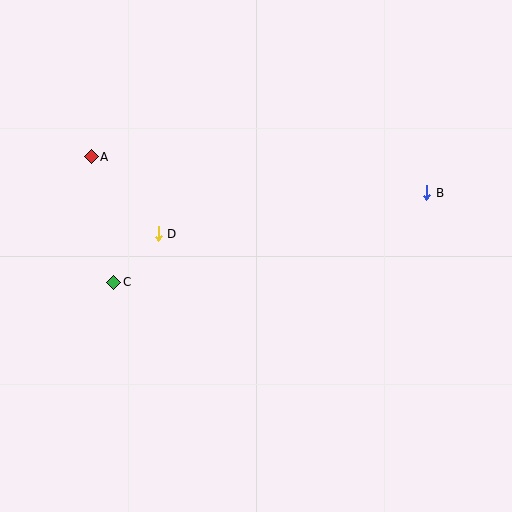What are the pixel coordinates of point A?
Point A is at (91, 157).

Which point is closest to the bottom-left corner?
Point C is closest to the bottom-left corner.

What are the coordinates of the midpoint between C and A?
The midpoint between C and A is at (103, 219).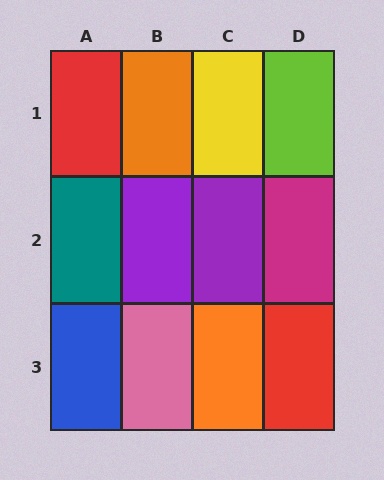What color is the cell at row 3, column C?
Orange.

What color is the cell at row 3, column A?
Blue.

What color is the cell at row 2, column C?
Purple.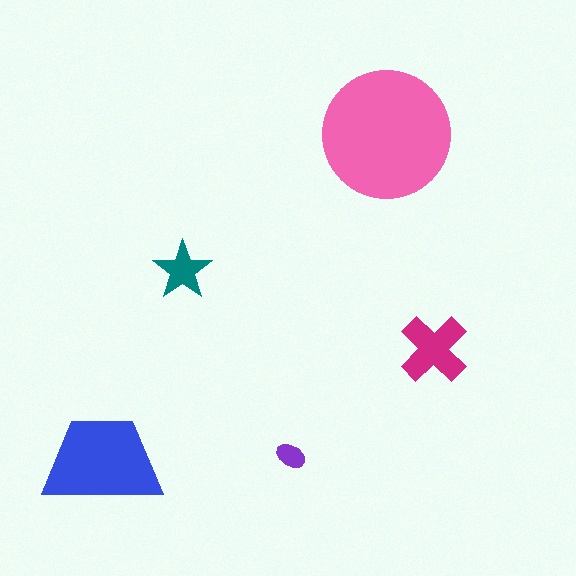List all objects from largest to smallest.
The pink circle, the blue trapezoid, the magenta cross, the teal star, the purple ellipse.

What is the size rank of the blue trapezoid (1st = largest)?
2nd.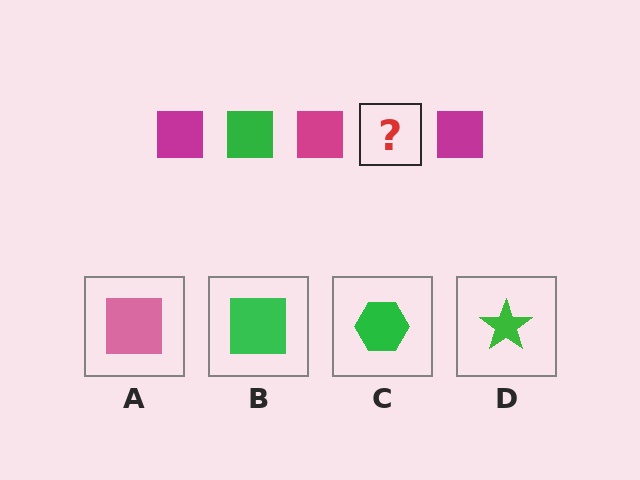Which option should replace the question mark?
Option B.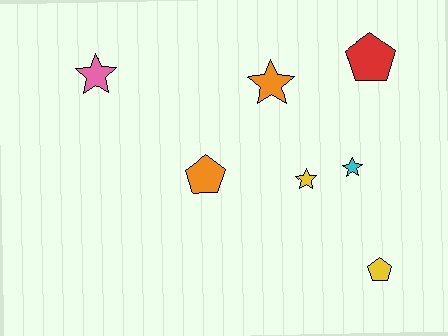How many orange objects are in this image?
There are 2 orange objects.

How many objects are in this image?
There are 7 objects.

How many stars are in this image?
There are 4 stars.